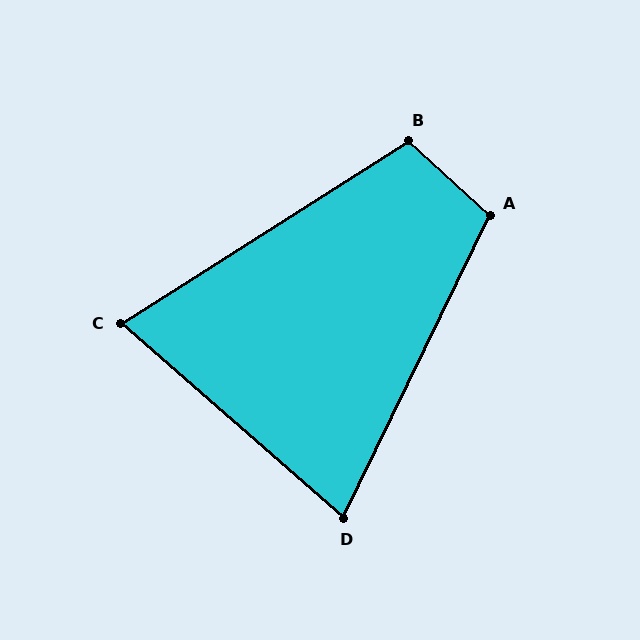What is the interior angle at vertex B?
Approximately 105 degrees (obtuse).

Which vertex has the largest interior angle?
A, at approximately 107 degrees.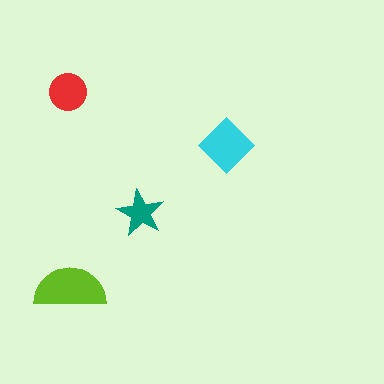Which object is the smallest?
The teal star.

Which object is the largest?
The lime semicircle.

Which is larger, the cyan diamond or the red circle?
The cyan diamond.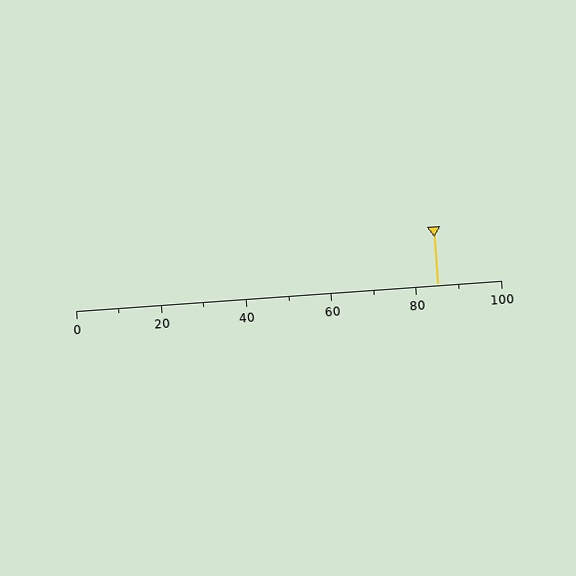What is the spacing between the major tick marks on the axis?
The major ticks are spaced 20 apart.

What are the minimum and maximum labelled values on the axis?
The axis runs from 0 to 100.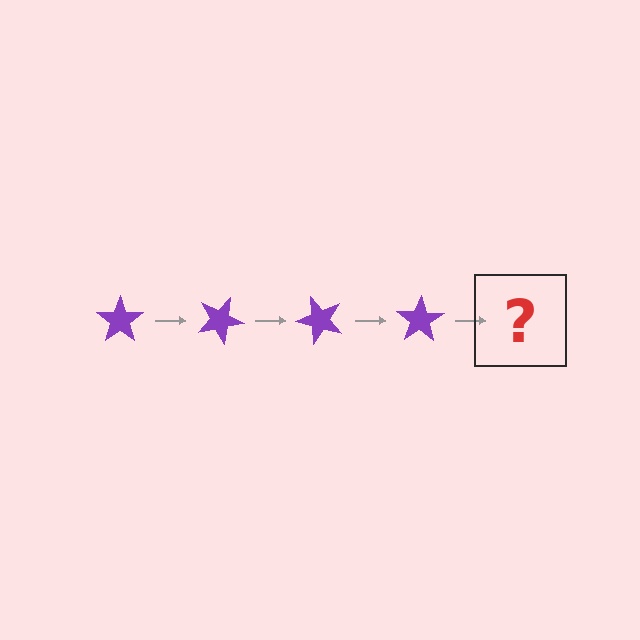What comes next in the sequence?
The next element should be a purple star rotated 100 degrees.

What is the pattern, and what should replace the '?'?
The pattern is that the star rotates 25 degrees each step. The '?' should be a purple star rotated 100 degrees.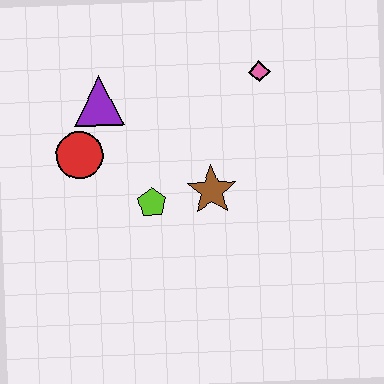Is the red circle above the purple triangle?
No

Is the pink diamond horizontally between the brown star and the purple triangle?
No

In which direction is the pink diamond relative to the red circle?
The pink diamond is to the right of the red circle.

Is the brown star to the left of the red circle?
No